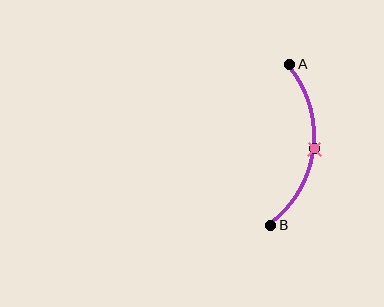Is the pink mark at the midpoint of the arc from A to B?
Yes. The pink mark lies on the arc at equal arc-length from both A and B — it is the arc midpoint.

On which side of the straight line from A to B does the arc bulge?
The arc bulges to the right of the straight line connecting A and B.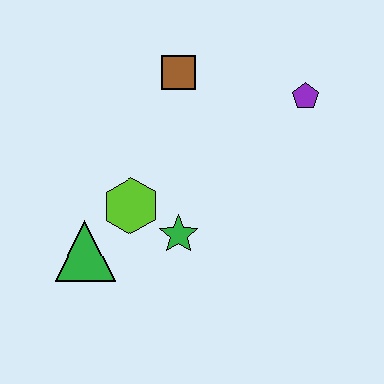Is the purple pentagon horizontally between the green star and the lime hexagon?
No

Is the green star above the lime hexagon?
No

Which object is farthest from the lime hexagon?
The purple pentagon is farthest from the lime hexagon.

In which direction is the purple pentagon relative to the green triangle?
The purple pentagon is to the right of the green triangle.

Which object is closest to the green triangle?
The lime hexagon is closest to the green triangle.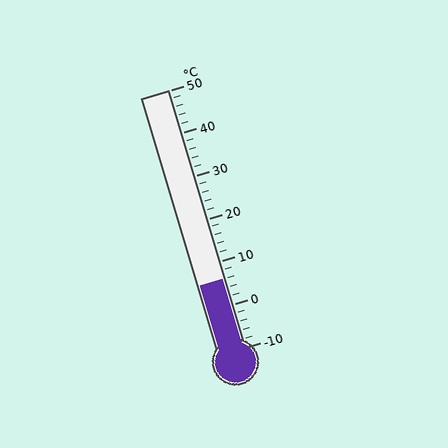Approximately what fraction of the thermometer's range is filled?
The thermometer is filled to approximately 25% of its range.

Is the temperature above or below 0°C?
The temperature is above 0°C.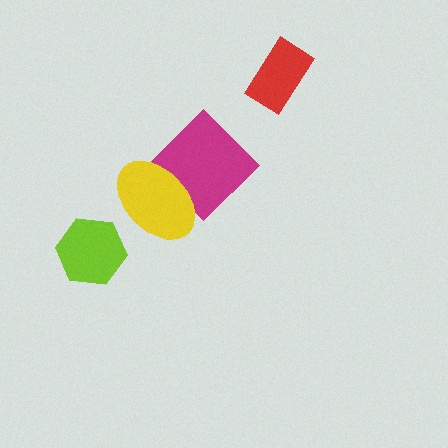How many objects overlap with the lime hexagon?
0 objects overlap with the lime hexagon.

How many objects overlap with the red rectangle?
0 objects overlap with the red rectangle.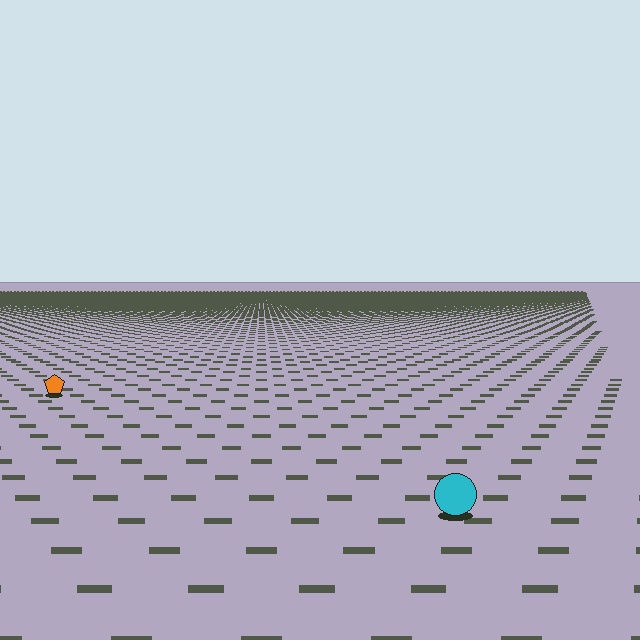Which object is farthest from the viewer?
The orange pentagon is farthest from the viewer. It appears smaller and the ground texture around it is denser.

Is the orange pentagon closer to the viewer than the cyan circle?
No. The cyan circle is closer — you can tell from the texture gradient: the ground texture is coarser near it.